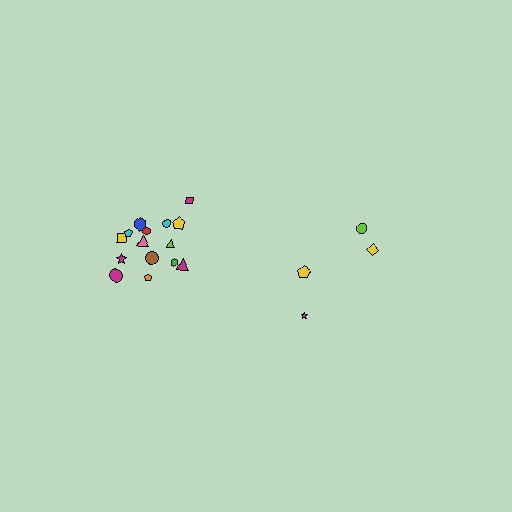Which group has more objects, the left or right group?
The left group.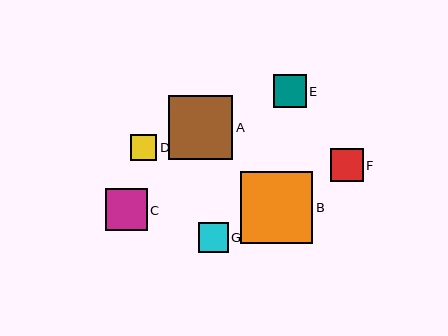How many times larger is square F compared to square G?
Square F is approximately 1.1 times the size of square G.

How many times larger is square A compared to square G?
Square A is approximately 2.2 times the size of square G.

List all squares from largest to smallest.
From largest to smallest: B, A, C, F, E, G, D.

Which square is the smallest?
Square D is the smallest with a size of approximately 26 pixels.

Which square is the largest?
Square B is the largest with a size of approximately 72 pixels.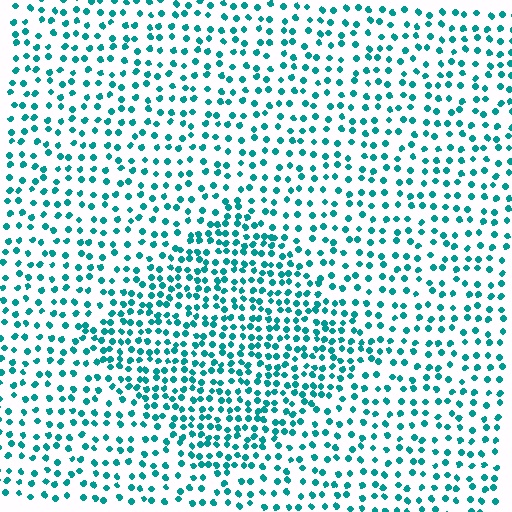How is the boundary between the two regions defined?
The boundary is defined by a change in element density (approximately 1.7x ratio). All elements are the same color, size, and shape.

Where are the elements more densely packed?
The elements are more densely packed inside the diamond boundary.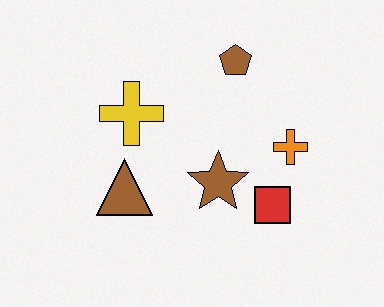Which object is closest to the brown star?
The red square is closest to the brown star.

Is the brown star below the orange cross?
Yes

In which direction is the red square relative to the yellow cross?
The red square is to the right of the yellow cross.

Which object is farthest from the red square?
The yellow cross is farthest from the red square.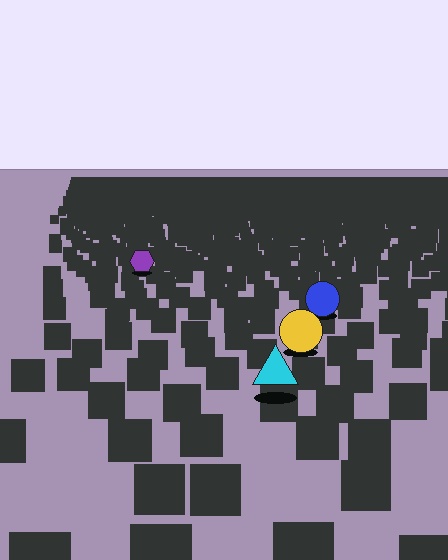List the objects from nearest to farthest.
From nearest to farthest: the cyan triangle, the yellow circle, the blue circle, the purple hexagon.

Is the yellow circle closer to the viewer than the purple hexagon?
Yes. The yellow circle is closer — you can tell from the texture gradient: the ground texture is coarser near it.